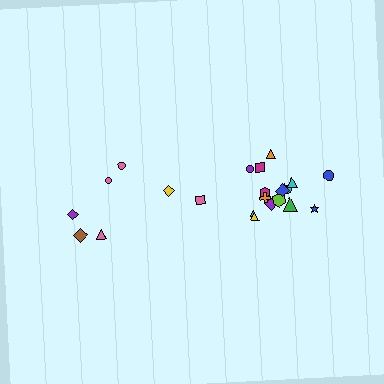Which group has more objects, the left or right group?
The right group.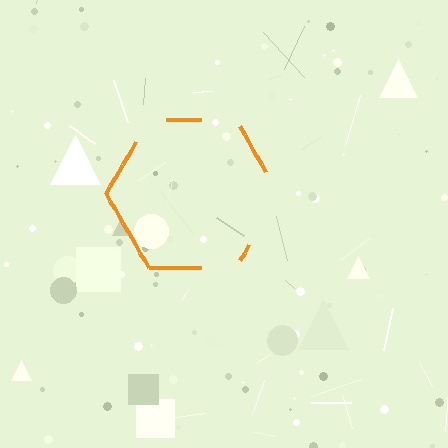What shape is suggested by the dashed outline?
The dashed outline suggests a hexagon.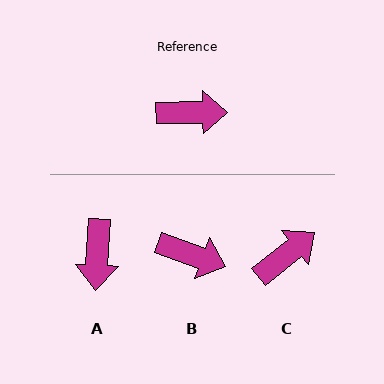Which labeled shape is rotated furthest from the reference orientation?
A, about 94 degrees away.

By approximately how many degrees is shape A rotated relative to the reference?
Approximately 94 degrees clockwise.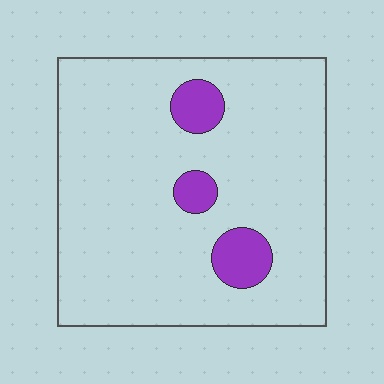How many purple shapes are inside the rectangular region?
3.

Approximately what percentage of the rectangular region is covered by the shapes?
Approximately 10%.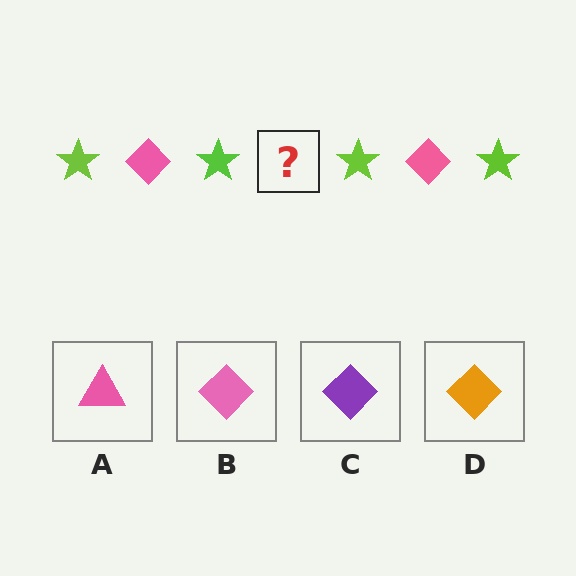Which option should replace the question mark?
Option B.